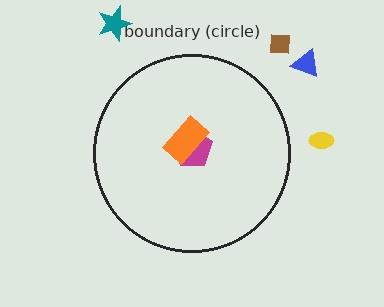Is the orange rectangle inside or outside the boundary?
Inside.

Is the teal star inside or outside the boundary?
Outside.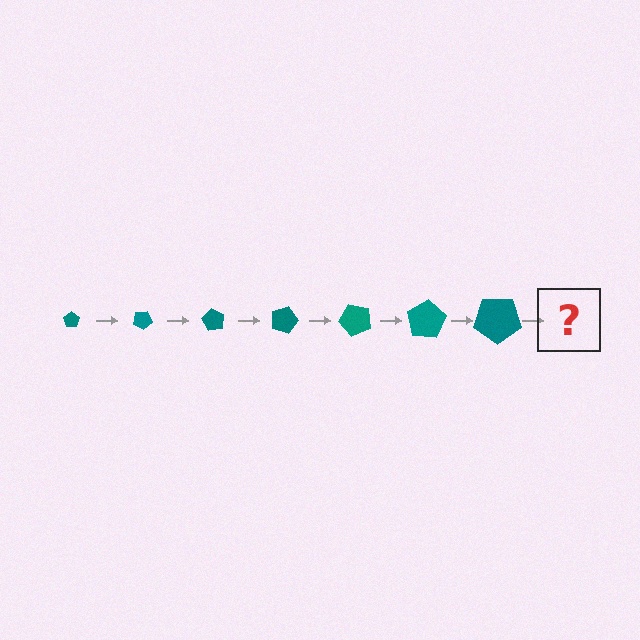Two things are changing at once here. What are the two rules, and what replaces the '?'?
The two rules are that the pentagon grows larger each step and it rotates 30 degrees each step. The '?' should be a pentagon, larger than the previous one and rotated 210 degrees from the start.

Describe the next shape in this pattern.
It should be a pentagon, larger than the previous one and rotated 210 degrees from the start.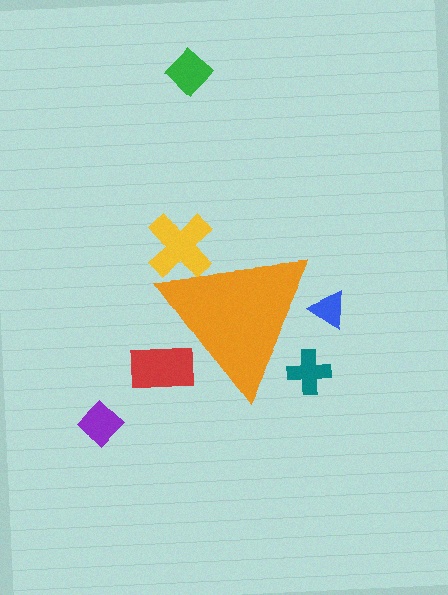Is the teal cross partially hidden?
Yes, the teal cross is partially hidden behind the orange triangle.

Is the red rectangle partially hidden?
Yes, the red rectangle is partially hidden behind the orange triangle.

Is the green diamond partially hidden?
No, the green diamond is fully visible.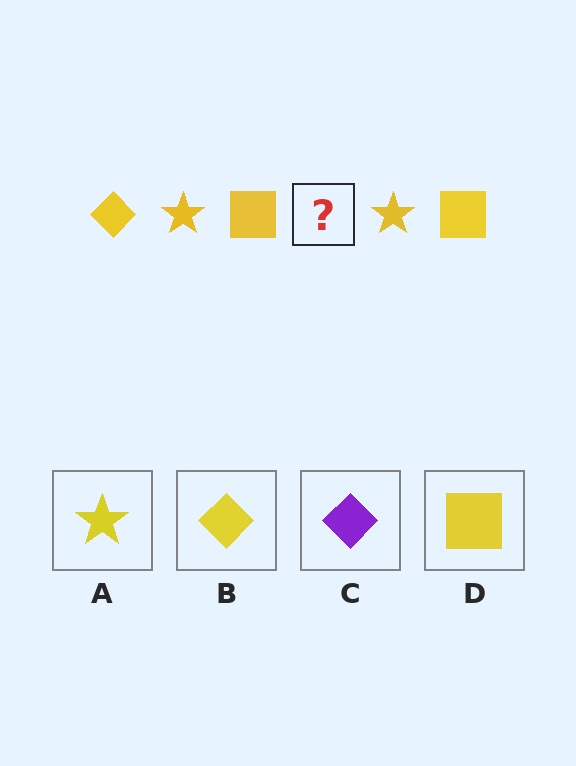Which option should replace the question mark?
Option B.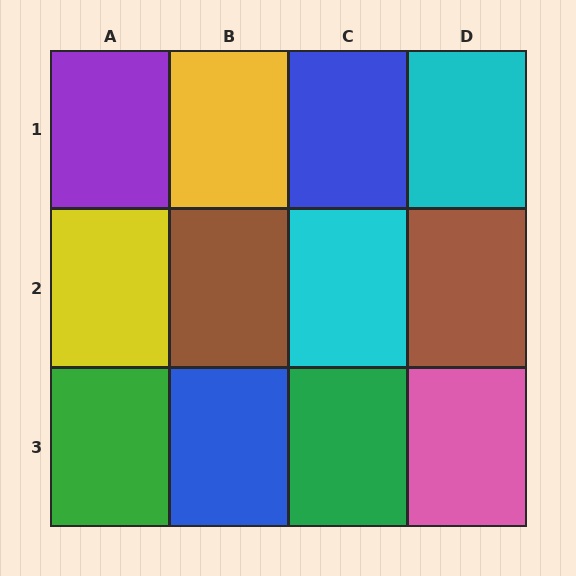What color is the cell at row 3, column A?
Green.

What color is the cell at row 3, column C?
Green.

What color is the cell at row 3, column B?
Blue.